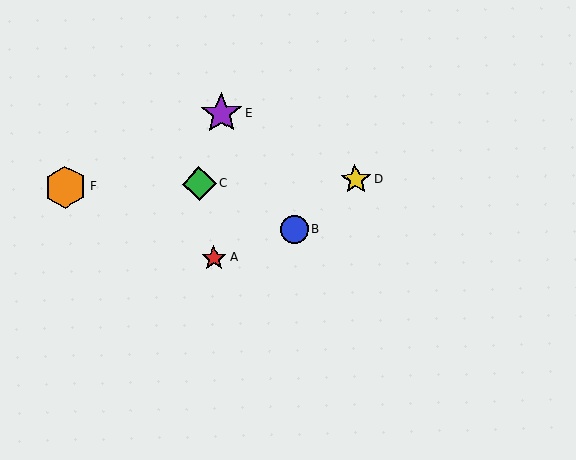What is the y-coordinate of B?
Object B is at y≈229.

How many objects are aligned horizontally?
3 objects (C, D, F) are aligned horizontally.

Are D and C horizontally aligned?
Yes, both are at y≈180.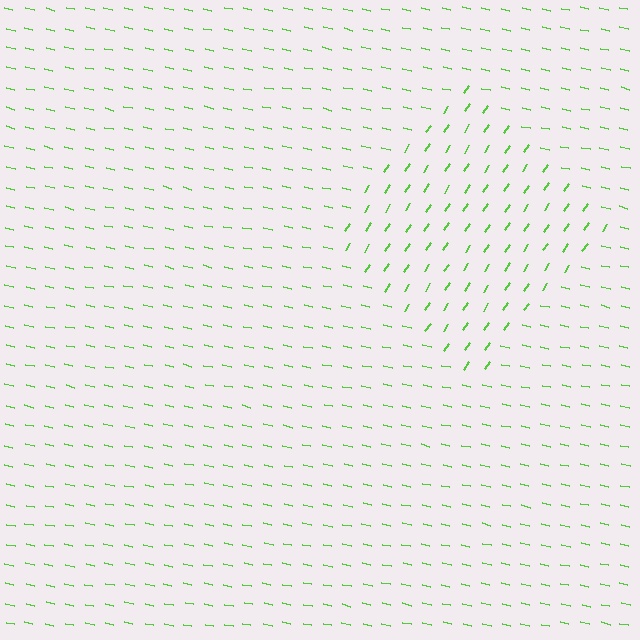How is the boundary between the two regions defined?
The boundary is defined purely by a change in line orientation (approximately 69 degrees difference). All lines are the same color and thickness.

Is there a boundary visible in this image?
Yes, there is a texture boundary formed by a change in line orientation.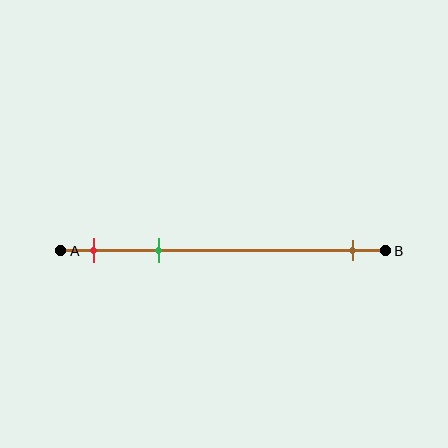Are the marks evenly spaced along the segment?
No, the marks are not evenly spaced.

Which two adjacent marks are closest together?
The red and green marks are the closest adjacent pair.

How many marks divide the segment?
There are 3 marks dividing the segment.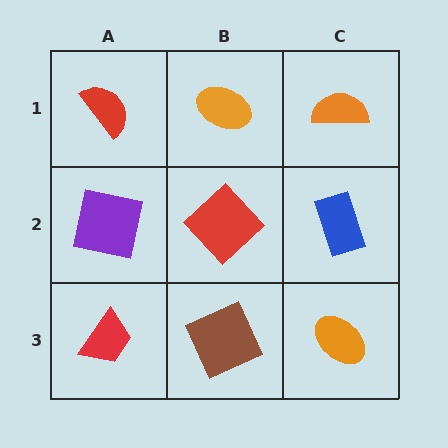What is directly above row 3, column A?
A purple square.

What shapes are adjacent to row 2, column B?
An orange ellipse (row 1, column B), a brown square (row 3, column B), a purple square (row 2, column A), a blue rectangle (row 2, column C).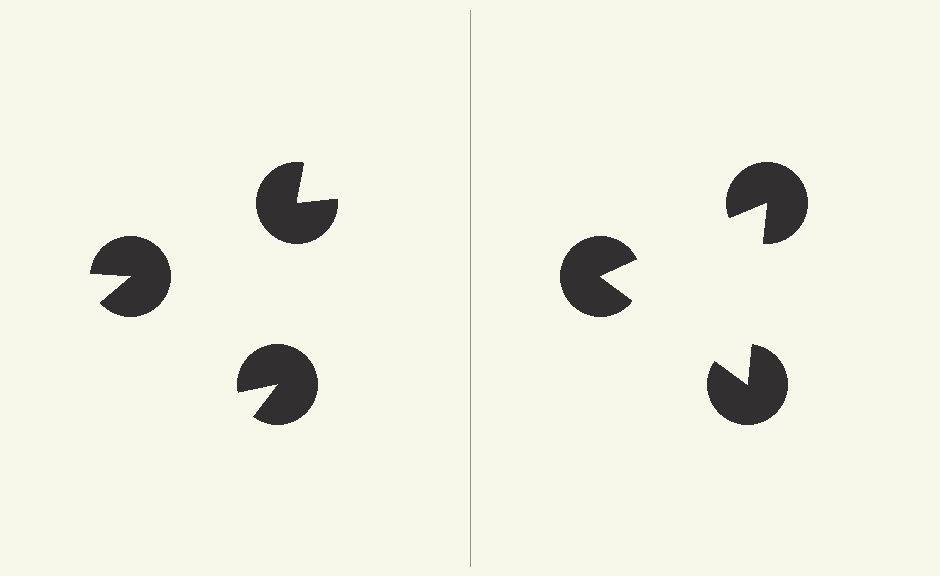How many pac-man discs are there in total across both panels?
6 — 3 on each side.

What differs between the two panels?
The pac-man discs are positioned identically on both sides; only the wedge orientations differ. On the right they align to a triangle; on the left they are misaligned.